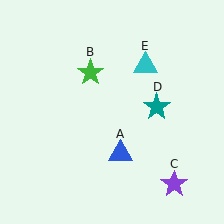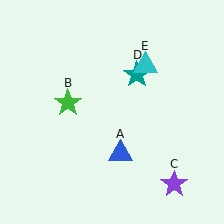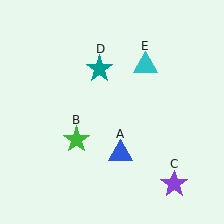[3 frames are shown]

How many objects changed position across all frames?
2 objects changed position: green star (object B), teal star (object D).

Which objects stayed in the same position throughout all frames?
Blue triangle (object A) and purple star (object C) and cyan triangle (object E) remained stationary.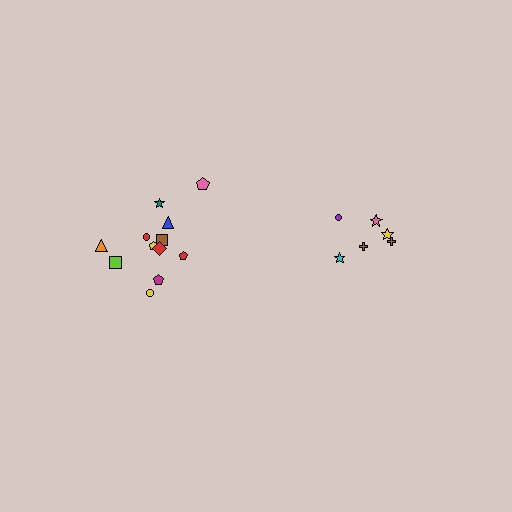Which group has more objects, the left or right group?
The left group.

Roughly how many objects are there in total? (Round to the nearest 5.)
Roughly 20 objects in total.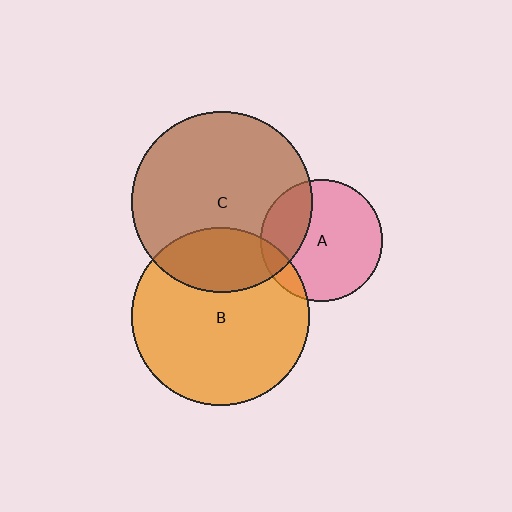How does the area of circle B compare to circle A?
Approximately 2.1 times.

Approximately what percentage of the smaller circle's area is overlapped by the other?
Approximately 25%.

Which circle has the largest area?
Circle C (brown).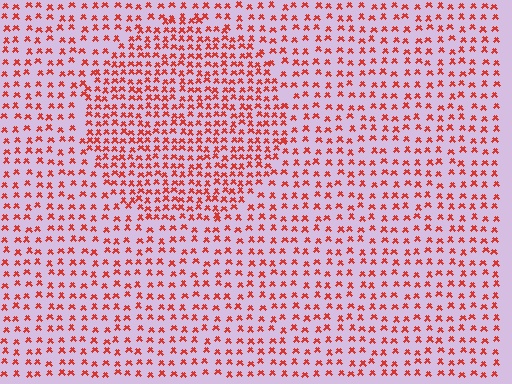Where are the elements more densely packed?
The elements are more densely packed inside the circle boundary.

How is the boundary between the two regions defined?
The boundary is defined by a change in element density (approximately 1.7x ratio). All elements are the same color, size, and shape.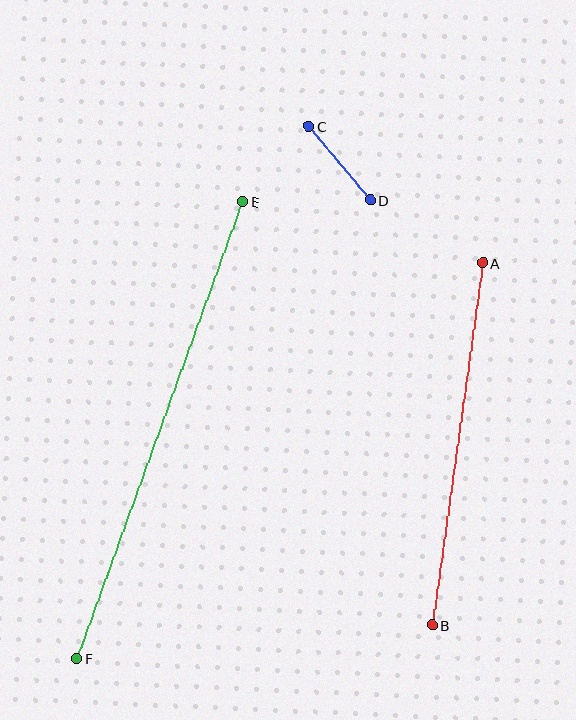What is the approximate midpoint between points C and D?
The midpoint is at approximately (339, 163) pixels.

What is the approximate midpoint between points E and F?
The midpoint is at approximately (159, 430) pixels.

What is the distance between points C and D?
The distance is approximately 96 pixels.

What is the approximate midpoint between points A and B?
The midpoint is at approximately (457, 444) pixels.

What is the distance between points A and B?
The distance is approximately 365 pixels.